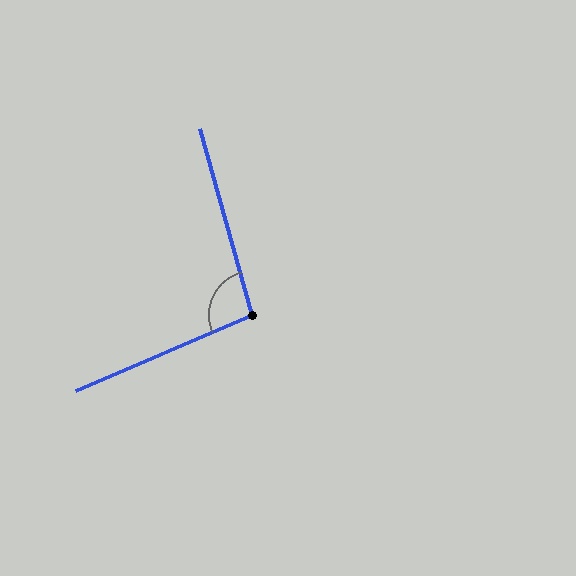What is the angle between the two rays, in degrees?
Approximately 98 degrees.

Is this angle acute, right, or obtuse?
It is obtuse.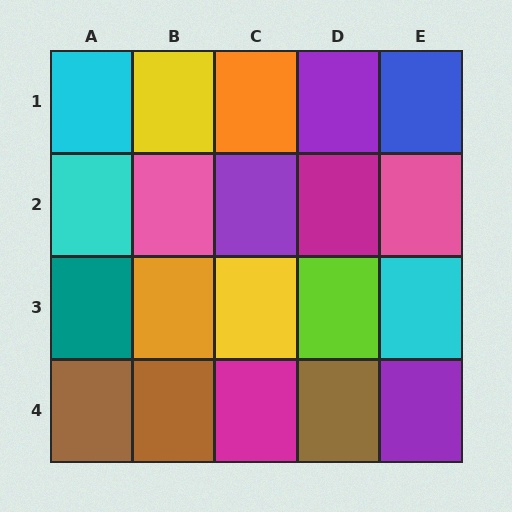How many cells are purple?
3 cells are purple.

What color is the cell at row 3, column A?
Teal.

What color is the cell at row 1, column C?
Orange.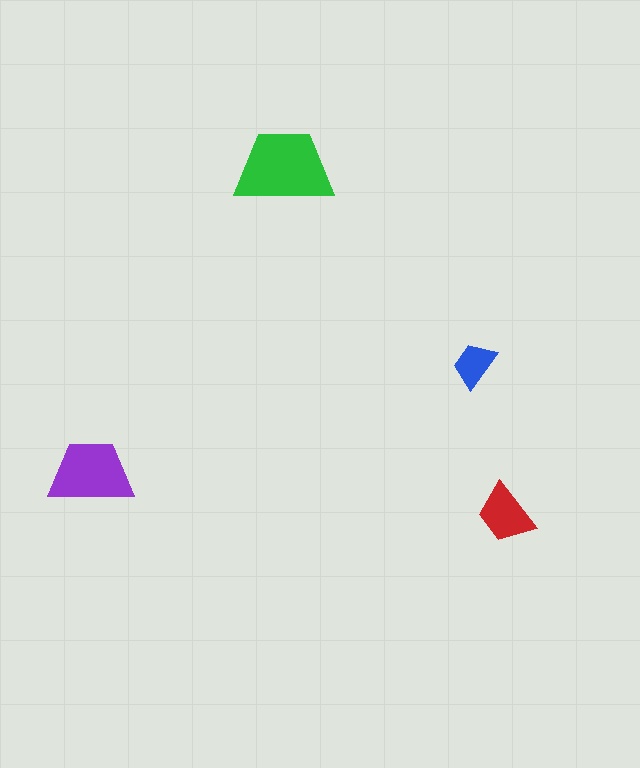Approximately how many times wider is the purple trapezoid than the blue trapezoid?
About 2 times wider.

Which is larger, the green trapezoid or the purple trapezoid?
The green one.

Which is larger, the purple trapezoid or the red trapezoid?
The purple one.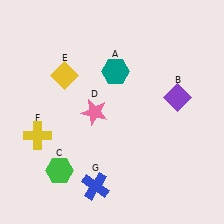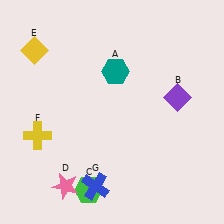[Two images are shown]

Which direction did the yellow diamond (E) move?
The yellow diamond (E) moved left.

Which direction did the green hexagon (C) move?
The green hexagon (C) moved right.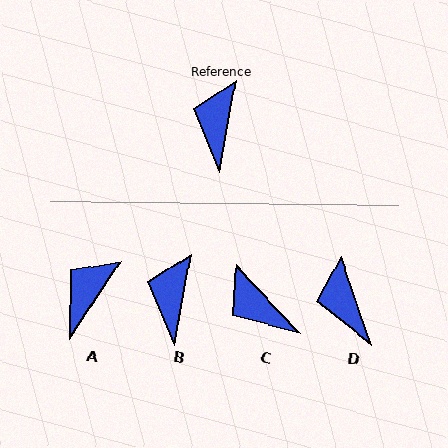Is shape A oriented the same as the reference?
No, it is off by about 23 degrees.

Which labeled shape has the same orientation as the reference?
B.